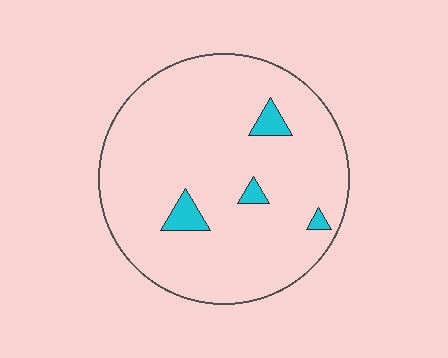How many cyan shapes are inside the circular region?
4.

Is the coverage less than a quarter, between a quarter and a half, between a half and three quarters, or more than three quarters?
Less than a quarter.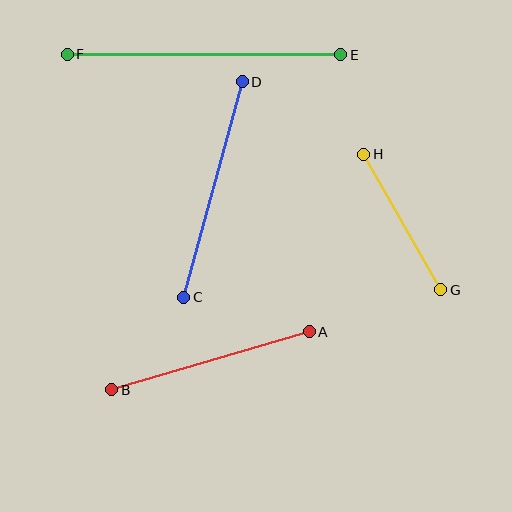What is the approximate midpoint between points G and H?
The midpoint is at approximately (402, 222) pixels.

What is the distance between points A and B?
The distance is approximately 206 pixels.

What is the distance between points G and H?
The distance is approximately 155 pixels.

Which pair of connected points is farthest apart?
Points E and F are farthest apart.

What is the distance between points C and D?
The distance is approximately 223 pixels.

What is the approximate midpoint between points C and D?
The midpoint is at approximately (213, 189) pixels.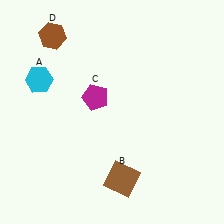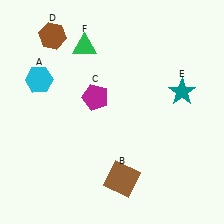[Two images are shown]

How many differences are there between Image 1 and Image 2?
There are 2 differences between the two images.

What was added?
A teal star (E), a green triangle (F) were added in Image 2.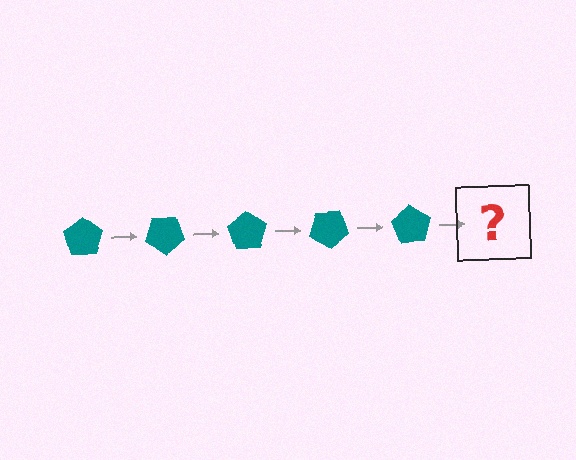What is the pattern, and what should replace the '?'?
The pattern is that the pentagon rotates 35 degrees each step. The '?' should be a teal pentagon rotated 175 degrees.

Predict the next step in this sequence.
The next step is a teal pentagon rotated 175 degrees.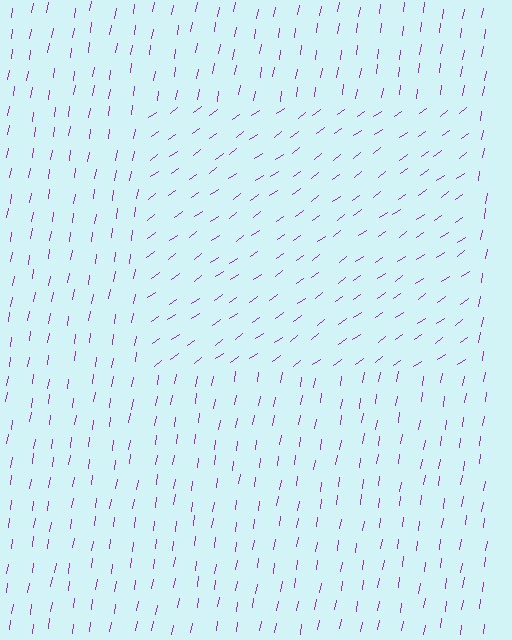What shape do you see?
I see a rectangle.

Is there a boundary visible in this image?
Yes, there is a texture boundary formed by a change in line orientation.